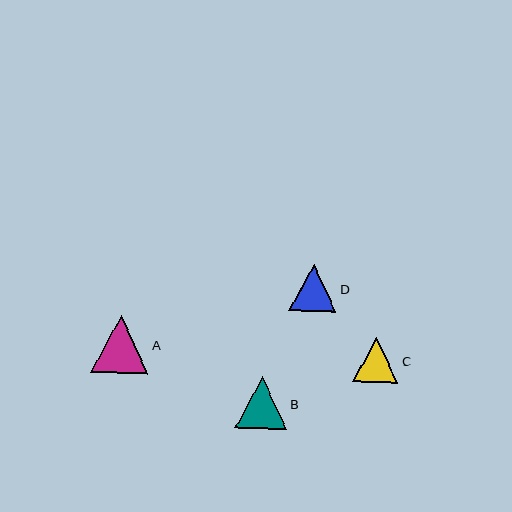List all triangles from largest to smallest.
From largest to smallest: A, B, D, C.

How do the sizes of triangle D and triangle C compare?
Triangle D and triangle C are approximately the same size.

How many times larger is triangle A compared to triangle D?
Triangle A is approximately 1.2 times the size of triangle D.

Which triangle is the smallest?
Triangle C is the smallest with a size of approximately 45 pixels.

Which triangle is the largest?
Triangle A is the largest with a size of approximately 58 pixels.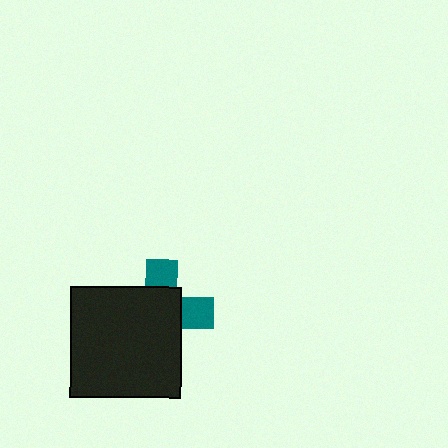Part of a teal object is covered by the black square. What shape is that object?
It is a cross.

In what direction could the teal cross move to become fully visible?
The teal cross could move toward the upper-right. That would shift it out from behind the black square entirely.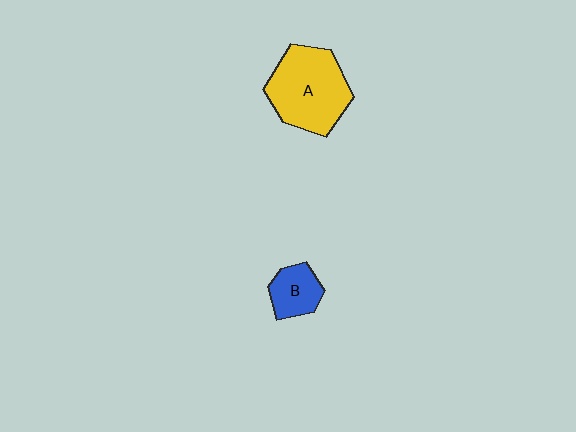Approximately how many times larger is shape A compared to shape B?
Approximately 2.4 times.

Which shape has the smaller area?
Shape B (blue).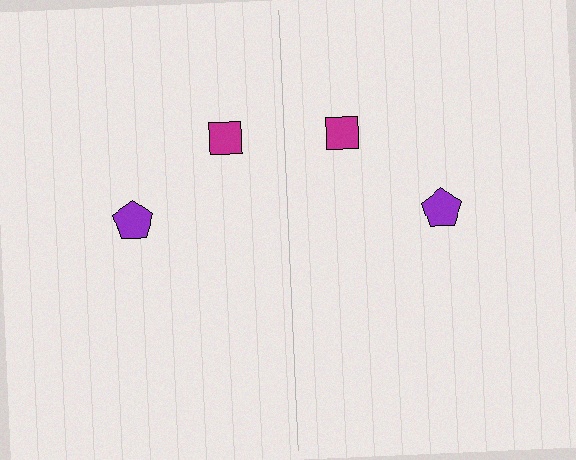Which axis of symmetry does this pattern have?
The pattern has a vertical axis of symmetry running through the center of the image.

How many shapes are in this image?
There are 4 shapes in this image.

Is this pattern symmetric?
Yes, this pattern has bilateral (reflection) symmetry.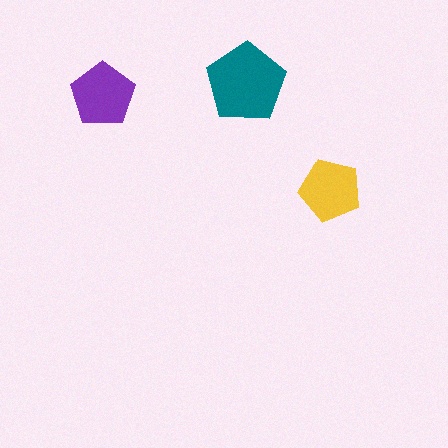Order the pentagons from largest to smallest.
the teal one, the purple one, the yellow one.